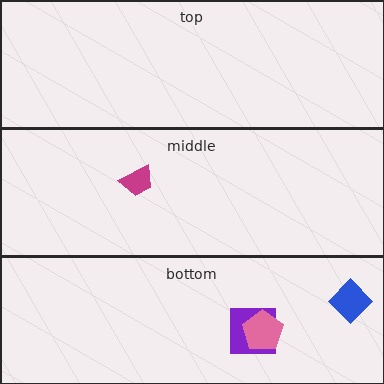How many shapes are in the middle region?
1.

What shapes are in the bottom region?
The purple square, the pink pentagon, the blue diamond.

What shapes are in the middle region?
The magenta trapezoid.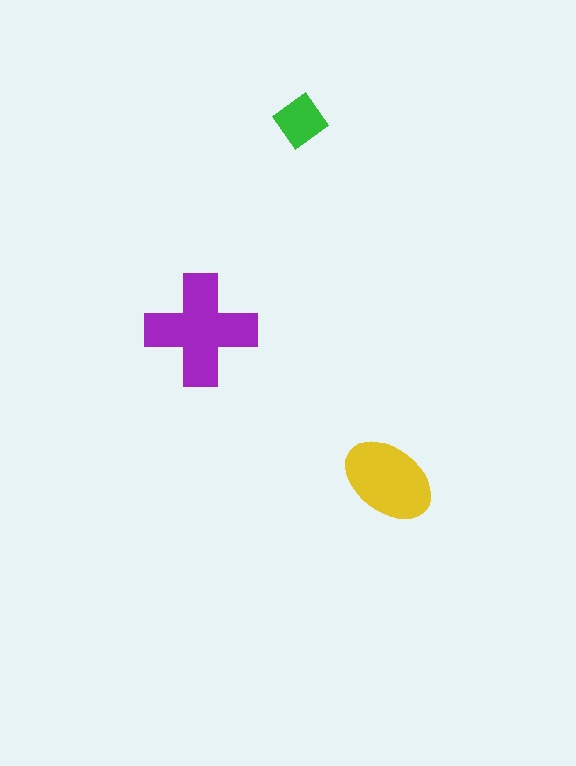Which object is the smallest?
The green diamond.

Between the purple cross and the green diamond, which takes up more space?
The purple cross.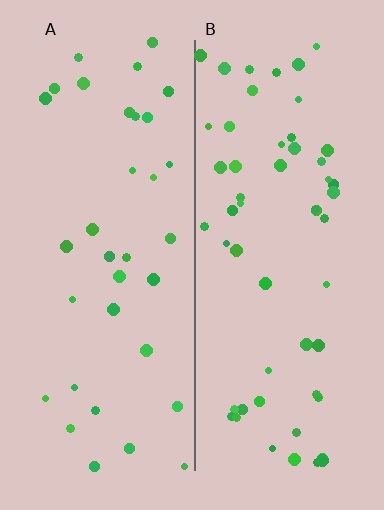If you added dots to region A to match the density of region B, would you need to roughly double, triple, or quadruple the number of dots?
Approximately double.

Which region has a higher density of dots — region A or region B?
B (the right).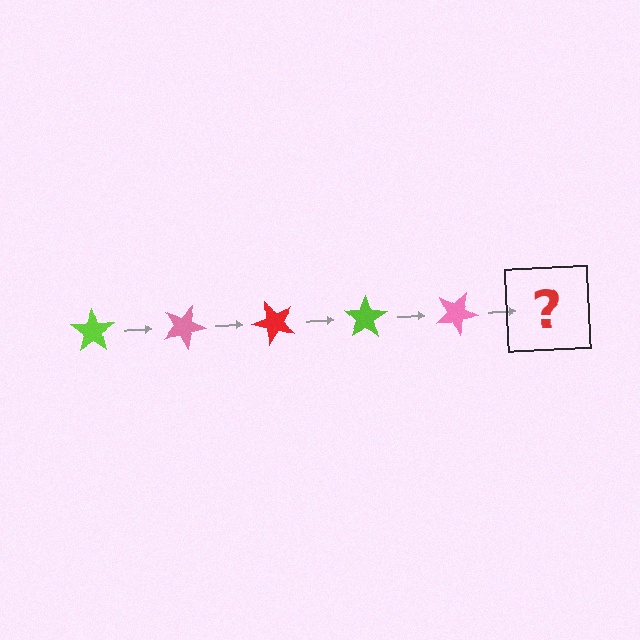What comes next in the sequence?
The next element should be a red star, rotated 125 degrees from the start.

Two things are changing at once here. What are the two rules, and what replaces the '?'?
The two rules are that it rotates 25 degrees each step and the color cycles through lime, pink, and red. The '?' should be a red star, rotated 125 degrees from the start.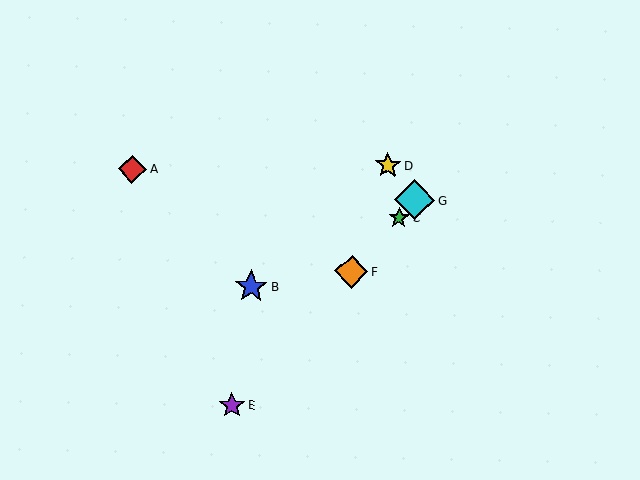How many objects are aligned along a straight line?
4 objects (C, E, F, G) are aligned along a straight line.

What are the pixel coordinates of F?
Object F is at (351, 271).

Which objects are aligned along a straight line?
Objects C, E, F, G are aligned along a straight line.